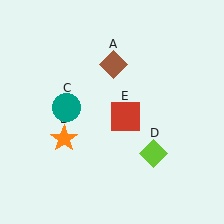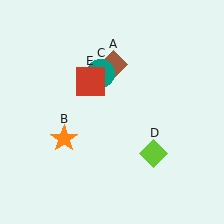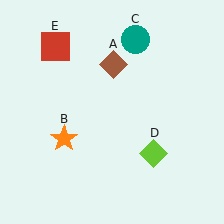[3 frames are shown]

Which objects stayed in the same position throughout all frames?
Brown diamond (object A) and orange star (object B) and lime diamond (object D) remained stationary.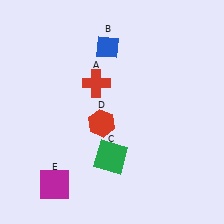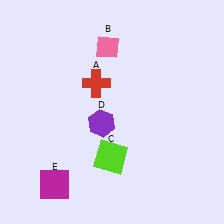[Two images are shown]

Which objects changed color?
B changed from blue to pink. C changed from green to lime. D changed from red to purple.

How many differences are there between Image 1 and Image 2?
There are 3 differences between the two images.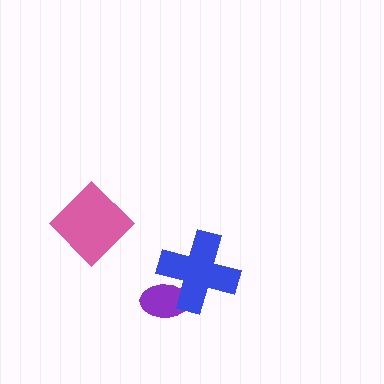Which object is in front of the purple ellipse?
The blue cross is in front of the purple ellipse.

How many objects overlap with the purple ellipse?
1 object overlaps with the purple ellipse.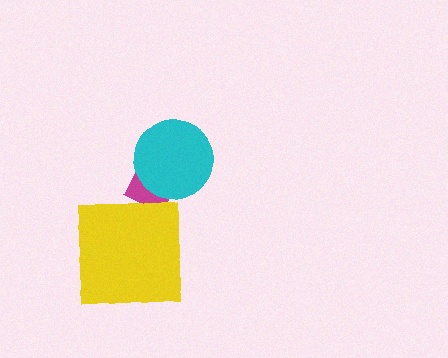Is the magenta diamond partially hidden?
Yes, it is partially covered by another shape.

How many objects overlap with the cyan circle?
1 object overlaps with the cyan circle.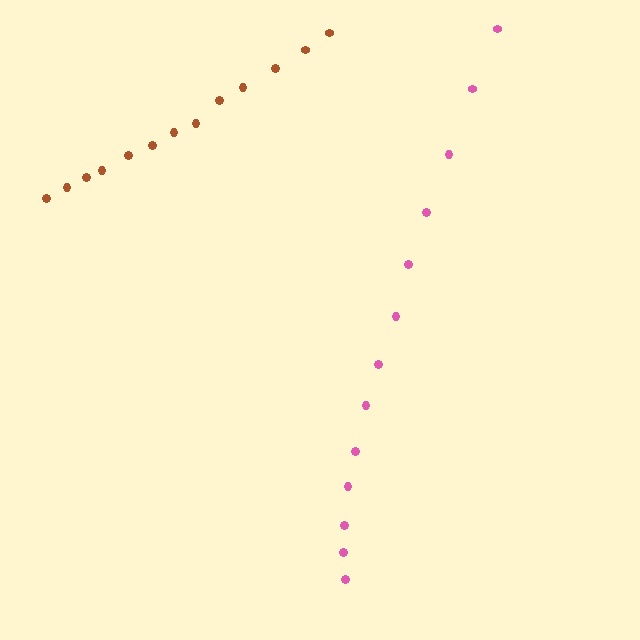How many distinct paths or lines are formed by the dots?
There are 2 distinct paths.